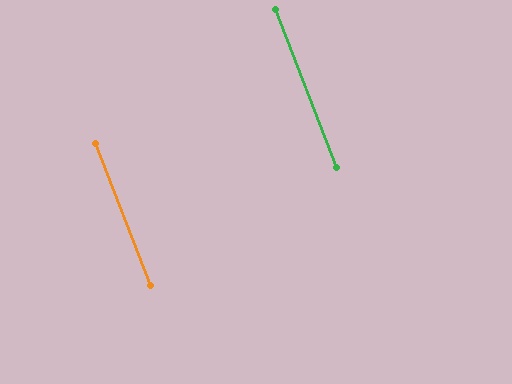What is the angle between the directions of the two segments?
Approximately 0 degrees.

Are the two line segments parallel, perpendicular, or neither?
Parallel — their directions differ by only 0.0°.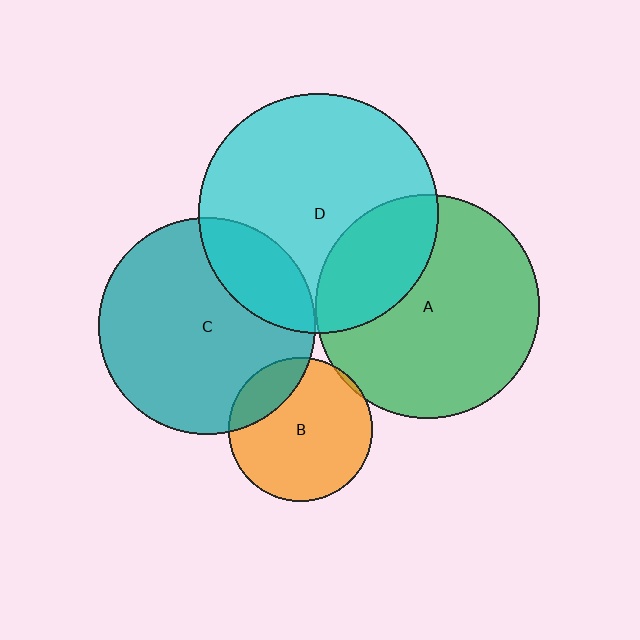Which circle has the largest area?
Circle D (cyan).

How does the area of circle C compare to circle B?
Approximately 2.3 times.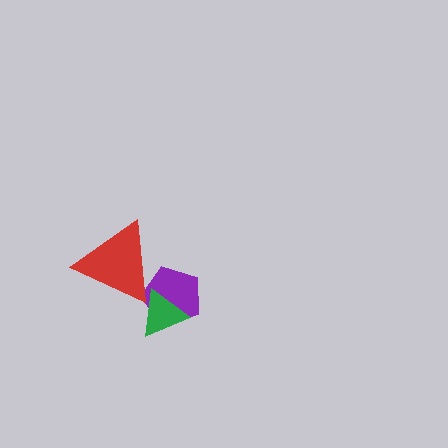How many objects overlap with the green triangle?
2 objects overlap with the green triangle.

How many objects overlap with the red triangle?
2 objects overlap with the red triangle.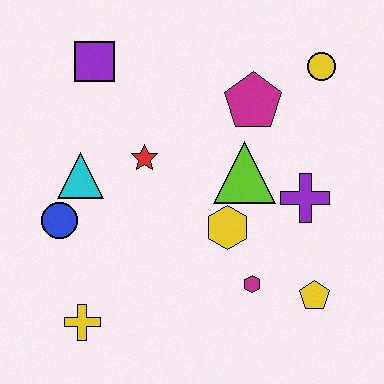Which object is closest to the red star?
The cyan triangle is closest to the red star.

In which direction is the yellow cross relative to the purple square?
The yellow cross is below the purple square.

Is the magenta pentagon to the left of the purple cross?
Yes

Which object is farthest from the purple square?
The yellow pentagon is farthest from the purple square.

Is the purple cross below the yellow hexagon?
No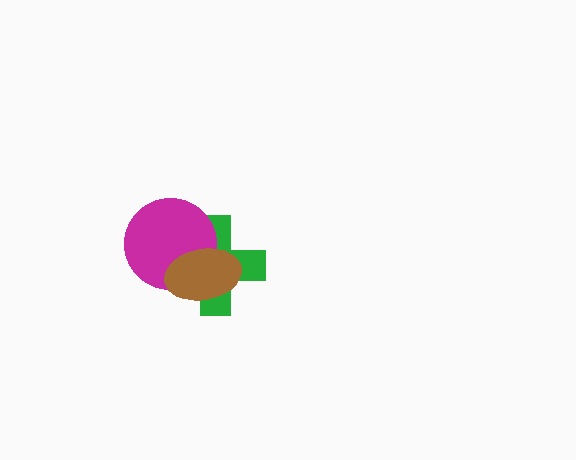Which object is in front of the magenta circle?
The brown ellipse is in front of the magenta circle.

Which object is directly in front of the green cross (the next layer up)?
The magenta circle is directly in front of the green cross.